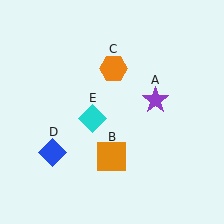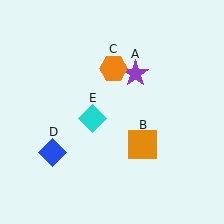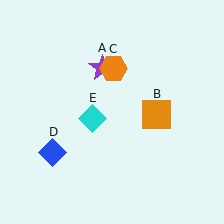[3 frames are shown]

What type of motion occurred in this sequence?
The purple star (object A), orange square (object B) rotated counterclockwise around the center of the scene.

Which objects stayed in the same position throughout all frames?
Orange hexagon (object C) and blue diamond (object D) and cyan diamond (object E) remained stationary.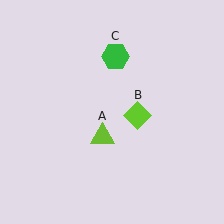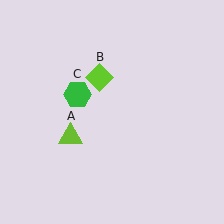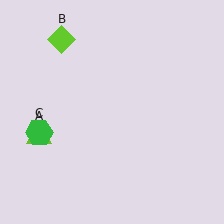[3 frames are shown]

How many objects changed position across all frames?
3 objects changed position: lime triangle (object A), lime diamond (object B), green hexagon (object C).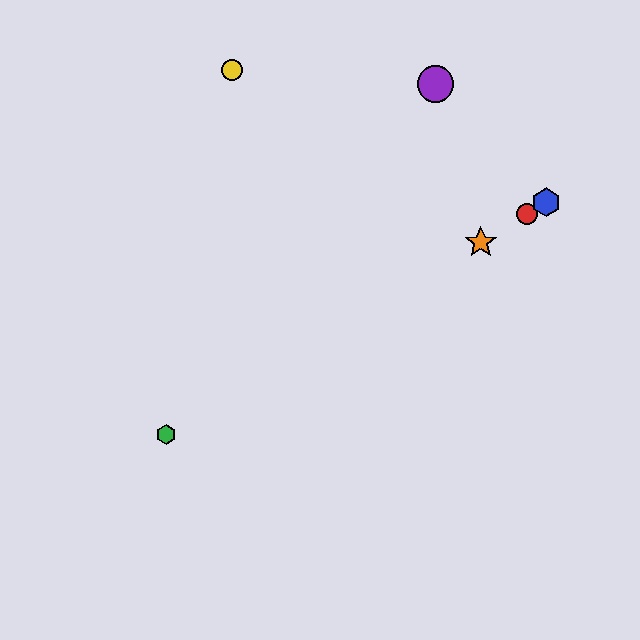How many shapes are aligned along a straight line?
4 shapes (the red circle, the blue hexagon, the green hexagon, the orange star) are aligned along a straight line.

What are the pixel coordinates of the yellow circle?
The yellow circle is at (232, 70).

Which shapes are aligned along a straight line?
The red circle, the blue hexagon, the green hexagon, the orange star are aligned along a straight line.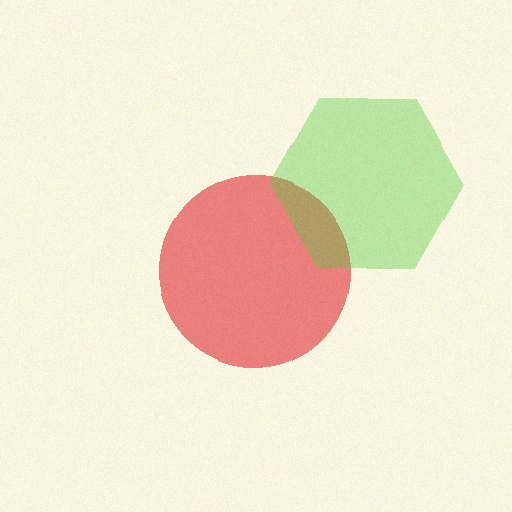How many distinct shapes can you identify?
There are 2 distinct shapes: a red circle, a lime hexagon.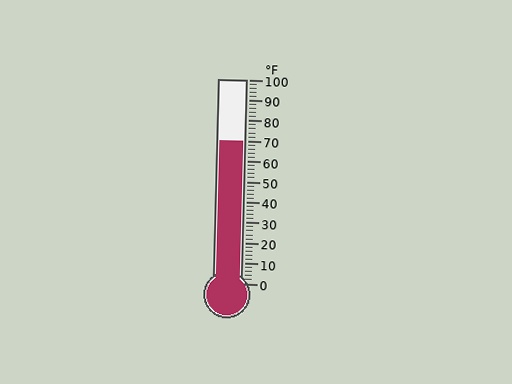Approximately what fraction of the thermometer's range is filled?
The thermometer is filled to approximately 70% of its range.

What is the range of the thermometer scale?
The thermometer scale ranges from 0°F to 100°F.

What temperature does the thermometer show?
The thermometer shows approximately 70°F.